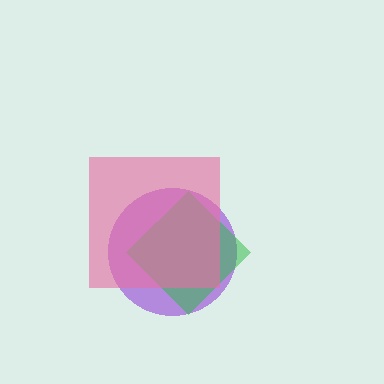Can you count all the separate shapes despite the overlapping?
Yes, there are 3 separate shapes.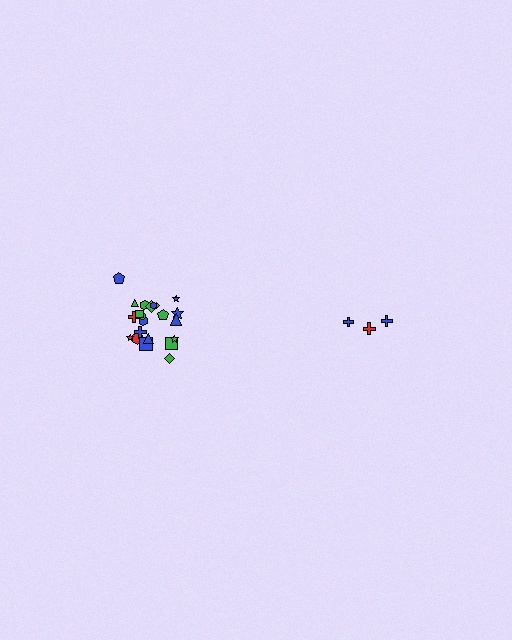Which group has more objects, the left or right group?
The left group.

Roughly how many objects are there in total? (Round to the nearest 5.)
Roughly 25 objects in total.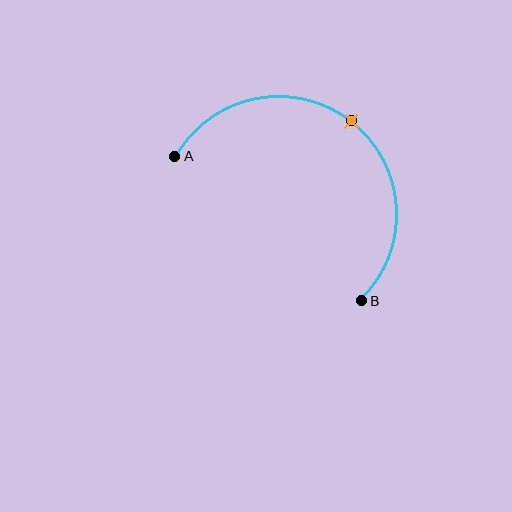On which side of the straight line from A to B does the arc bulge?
The arc bulges above and to the right of the straight line connecting A and B.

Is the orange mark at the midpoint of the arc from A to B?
Yes. The orange mark lies on the arc at equal arc-length from both A and B — it is the arc midpoint.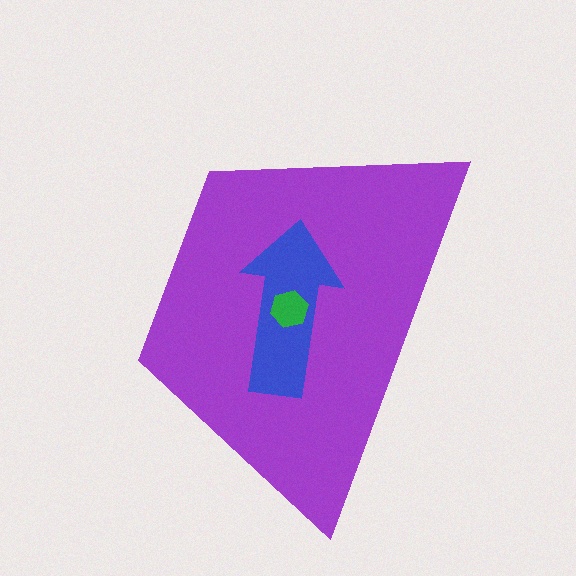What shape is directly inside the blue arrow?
The green hexagon.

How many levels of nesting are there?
3.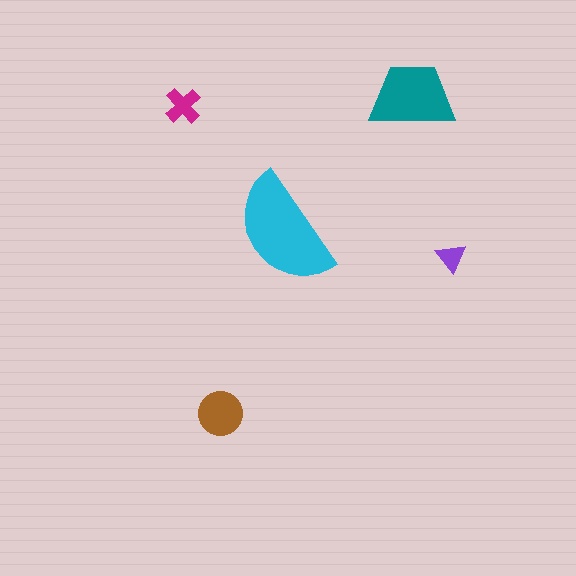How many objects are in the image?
There are 5 objects in the image.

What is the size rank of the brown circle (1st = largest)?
3rd.